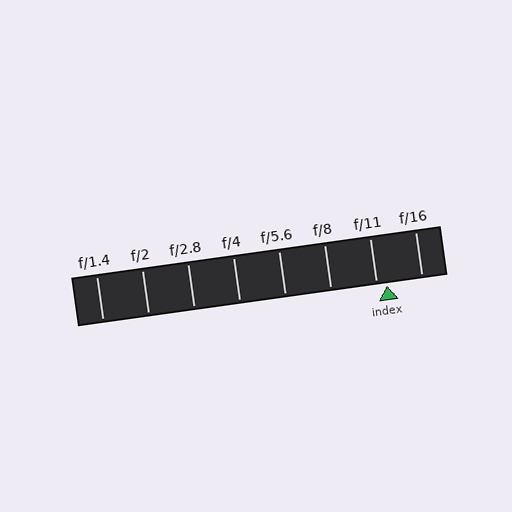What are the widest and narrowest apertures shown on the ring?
The widest aperture shown is f/1.4 and the narrowest is f/16.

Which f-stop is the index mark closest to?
The index mark is closest to f/11.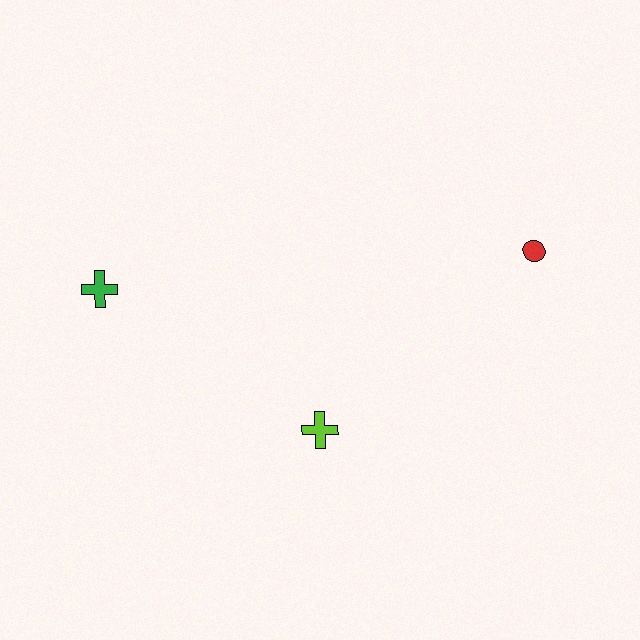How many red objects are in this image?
There is 1 red object.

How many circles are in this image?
There is 1 circle.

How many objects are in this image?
There are 3 objects.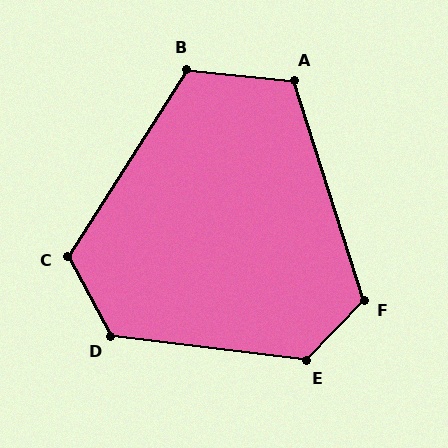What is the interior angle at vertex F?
Approximately 119 degrees (obtuse).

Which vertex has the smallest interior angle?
A, at approximately 114 degrees.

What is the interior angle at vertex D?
Approximately 125 degrees (obtuse).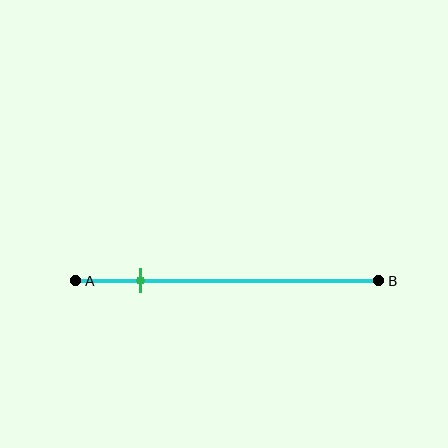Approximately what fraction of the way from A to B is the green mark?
The green mark is approximately 20% of the way from A to B.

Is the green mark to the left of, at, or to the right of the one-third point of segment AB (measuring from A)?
The green mark is to the left of the one-third point of segment AB.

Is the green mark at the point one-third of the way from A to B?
No, the mark is at about 20% from A, not at the 33% one-third point.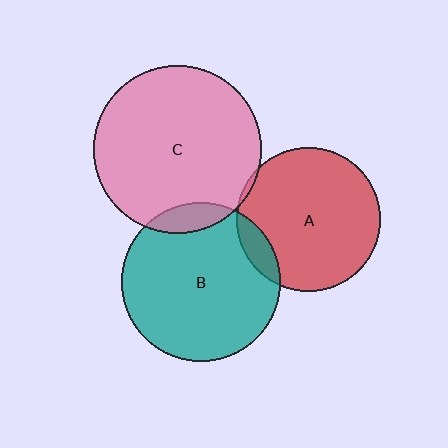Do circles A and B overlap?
Yes.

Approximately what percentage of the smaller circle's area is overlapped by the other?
Approximately 10%.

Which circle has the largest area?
Circle C (pink).